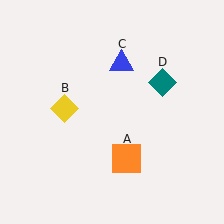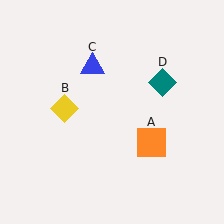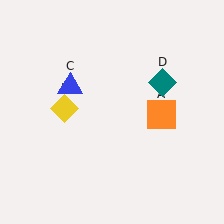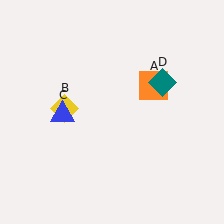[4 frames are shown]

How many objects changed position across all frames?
2 objects changed position: orange square (object A), blue triangle (object C).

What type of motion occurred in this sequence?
The orange square (object A), blue triangle (object C) rotated counterclockwise around the center of the scene.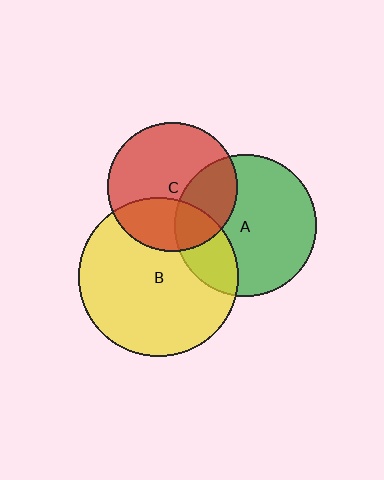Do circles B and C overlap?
Yes.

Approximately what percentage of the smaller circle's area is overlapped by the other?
Approximately 30%.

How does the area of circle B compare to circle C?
Approximately 1.5 times.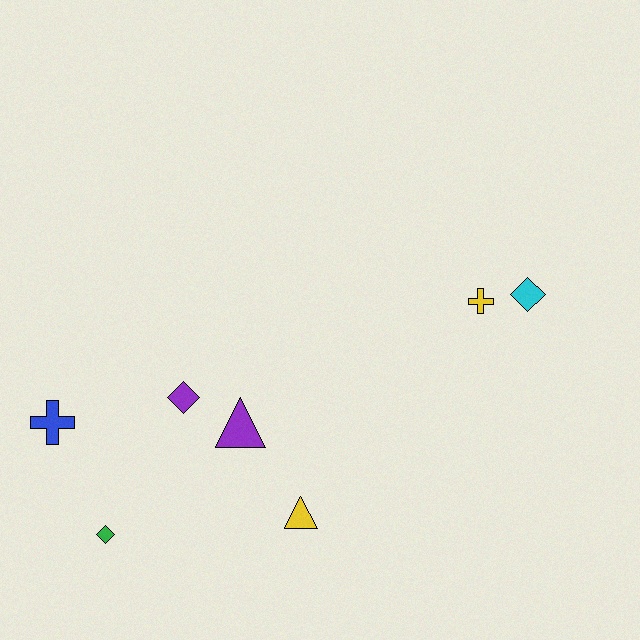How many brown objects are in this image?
There are no brown objects.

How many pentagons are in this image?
There are no pentagons.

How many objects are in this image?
There are 7 objects.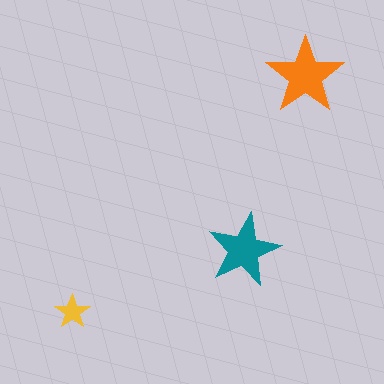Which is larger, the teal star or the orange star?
The orange one.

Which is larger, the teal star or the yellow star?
The teal one.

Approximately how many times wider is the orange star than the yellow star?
About 2 times wider.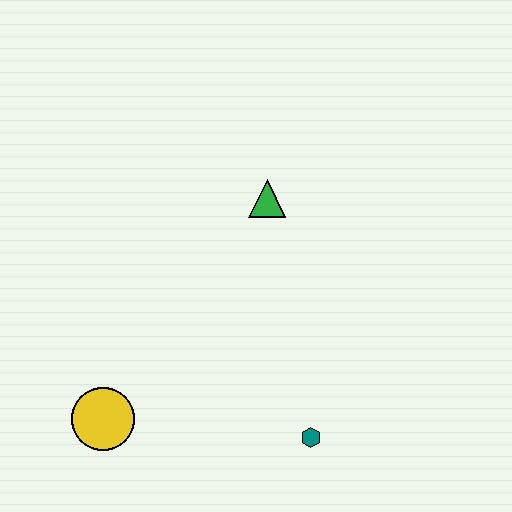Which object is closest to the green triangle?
The teal hexagon is closest to the green triangle.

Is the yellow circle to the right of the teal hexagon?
No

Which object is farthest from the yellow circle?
The green triangle is farthest from the yellow circle.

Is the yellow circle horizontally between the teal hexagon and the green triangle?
No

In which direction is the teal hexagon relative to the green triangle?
The teal hexagon is below the green triangle.